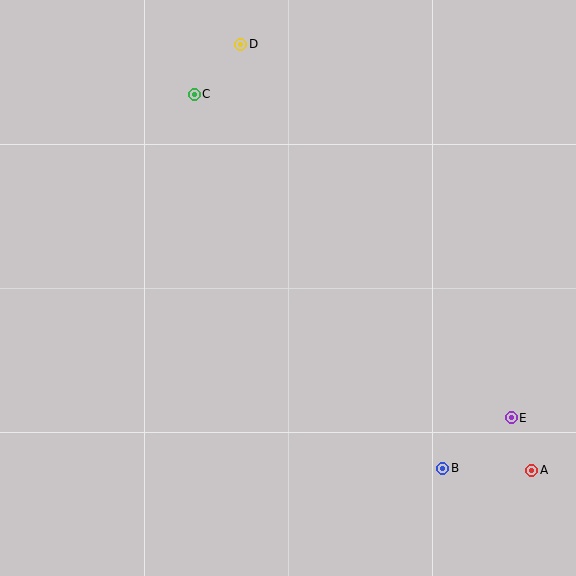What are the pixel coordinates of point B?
Point B is at (443, 468).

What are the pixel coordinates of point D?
Point D is at (241, 44).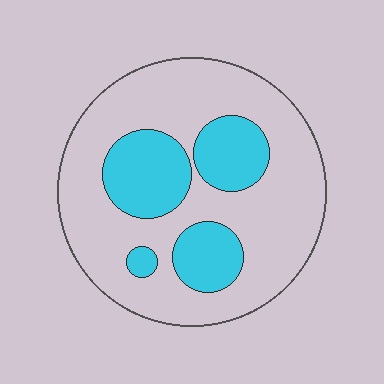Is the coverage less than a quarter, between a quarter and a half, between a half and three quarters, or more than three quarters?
Between a quarter and a half.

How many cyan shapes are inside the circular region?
4.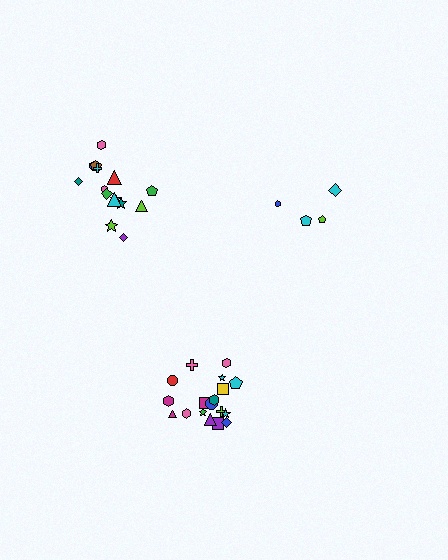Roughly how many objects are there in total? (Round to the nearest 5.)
Roughly 35 objects in total.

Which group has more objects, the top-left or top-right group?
The top-left group.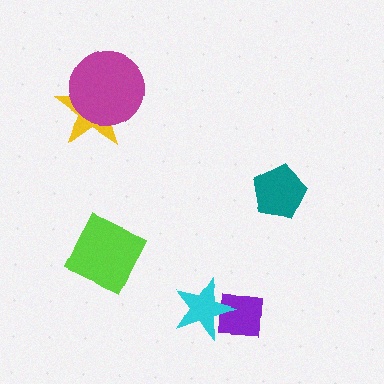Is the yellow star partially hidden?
Yes, it is partially covered by another shape.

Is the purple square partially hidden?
Yes, it is partially covered by another shape.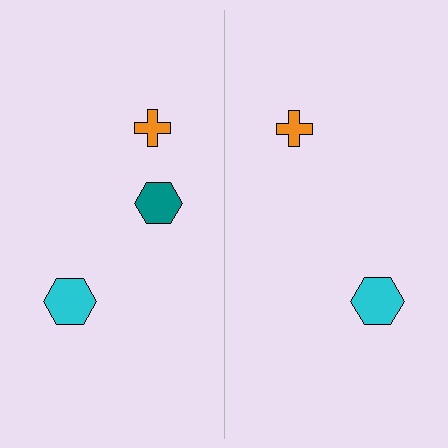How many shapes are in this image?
There are 5 shapes in this image.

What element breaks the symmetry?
A teal hexagon is missing from the right side.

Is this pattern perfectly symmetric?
No, the pattern is not perfectly symmetric. A teal hexagon is missing from the right side.